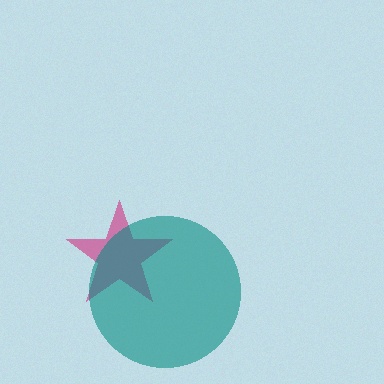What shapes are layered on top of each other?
The layered shapes are: a magenta star, a teal circle.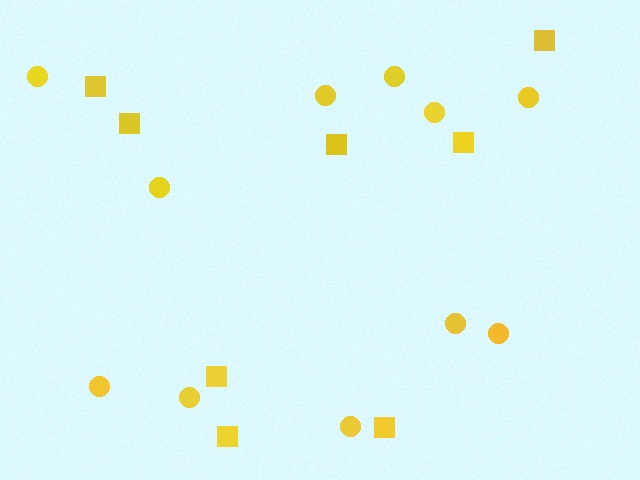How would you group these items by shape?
There are 2 groups: one group of squares (8) and one group of circles (11).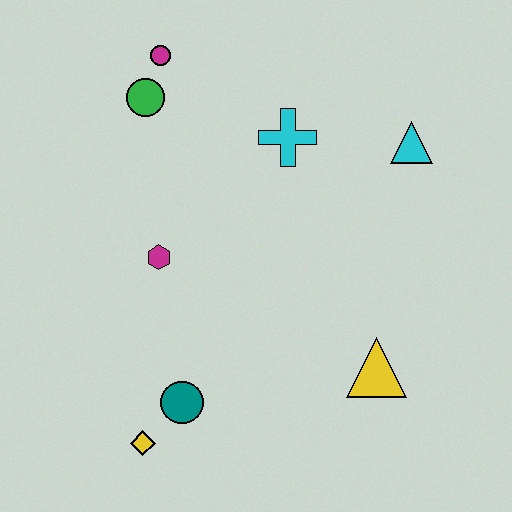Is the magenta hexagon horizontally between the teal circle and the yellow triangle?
No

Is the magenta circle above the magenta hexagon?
Yes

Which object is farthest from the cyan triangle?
The yellow diamond is farthest from the cyan triangle.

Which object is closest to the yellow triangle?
The teal circle is closest to the yellow triangle.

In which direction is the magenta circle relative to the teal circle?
The magenta circle is above the teal circle.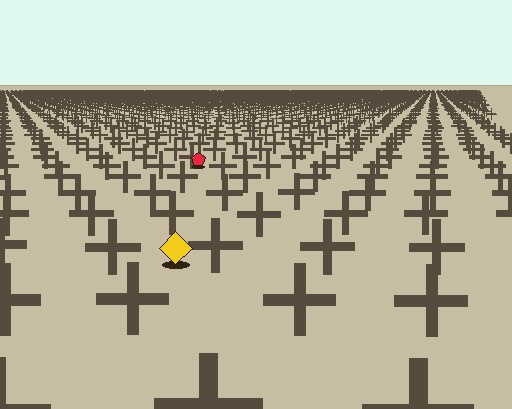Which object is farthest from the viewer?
The red pentagon is farthest from the viewer. It appears smaller and the ground texture around it is denser.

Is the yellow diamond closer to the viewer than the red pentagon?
Yes. The yellow diamond is closer — you can tell from the texture gradient: the ground texture is coarser near it.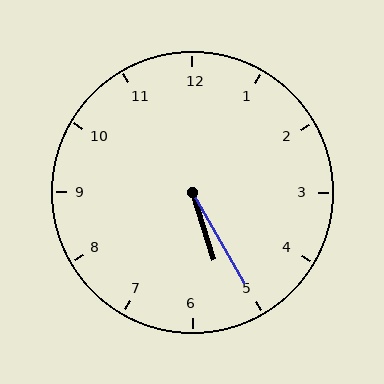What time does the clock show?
5:25.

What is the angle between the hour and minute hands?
Approximately 12 degrees.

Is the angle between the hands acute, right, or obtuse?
It is acute.